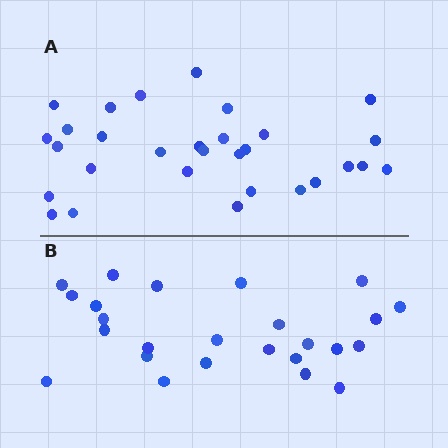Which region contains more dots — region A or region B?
Region A (the top region) has more dots.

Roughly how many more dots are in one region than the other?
Region A has about 5 more dots than region B.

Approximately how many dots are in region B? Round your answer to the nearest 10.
About 20 dots. (The exact count is 25, which rounds to 20.)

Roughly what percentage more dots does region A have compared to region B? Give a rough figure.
About 20% more.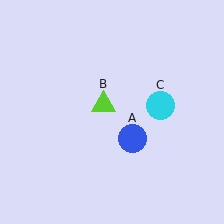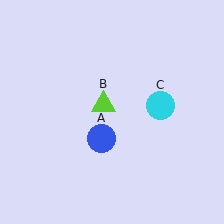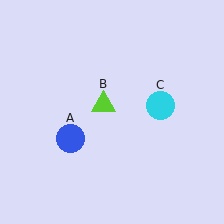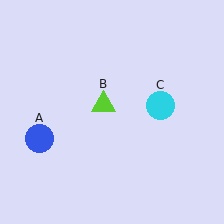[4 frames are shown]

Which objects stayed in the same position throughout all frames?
Lime triangle (object B) and cyan circle (object C) remained stationary.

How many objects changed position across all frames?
1 object changed position: blue circle (object A).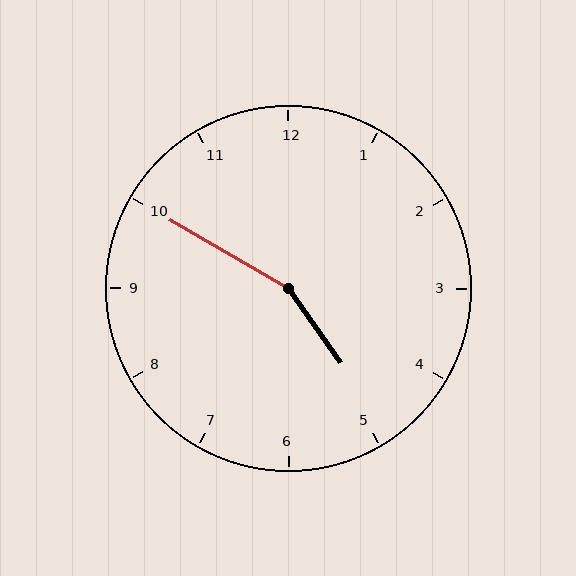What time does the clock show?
4:50.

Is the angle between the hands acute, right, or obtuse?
It is obtuse.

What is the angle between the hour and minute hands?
Approximately 155 degrees.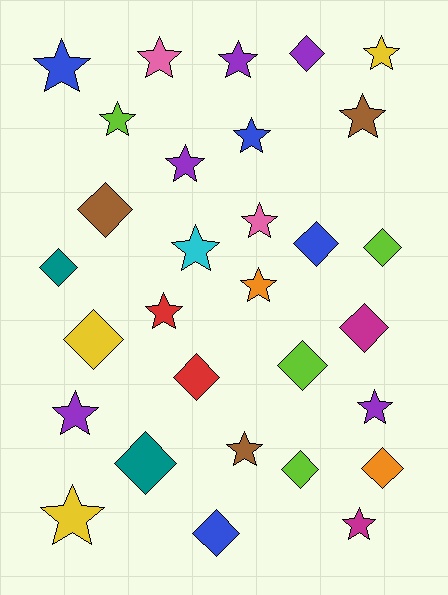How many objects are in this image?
There are 30 objects.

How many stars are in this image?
There are 17 stars.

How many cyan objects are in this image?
There is 1 cyan object.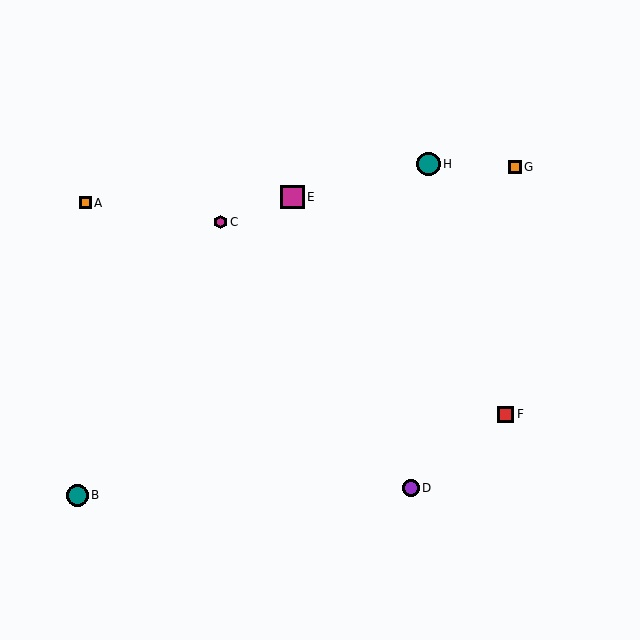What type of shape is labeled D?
Shape D is a purple circle.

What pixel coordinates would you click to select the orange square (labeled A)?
Click at (85, 203) to select the orange square A.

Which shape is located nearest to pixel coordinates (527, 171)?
The orange square (labeled G) at (515, 167) is nearest to that location.